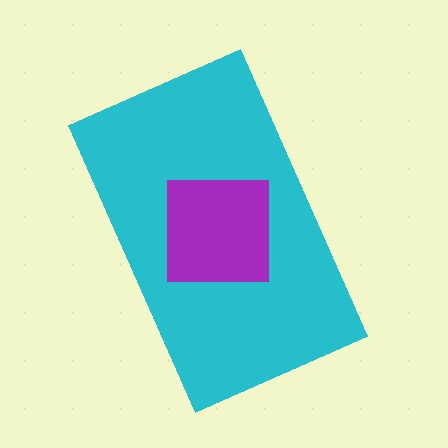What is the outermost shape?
The cyan rectangle.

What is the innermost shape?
The purple square.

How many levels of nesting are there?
2.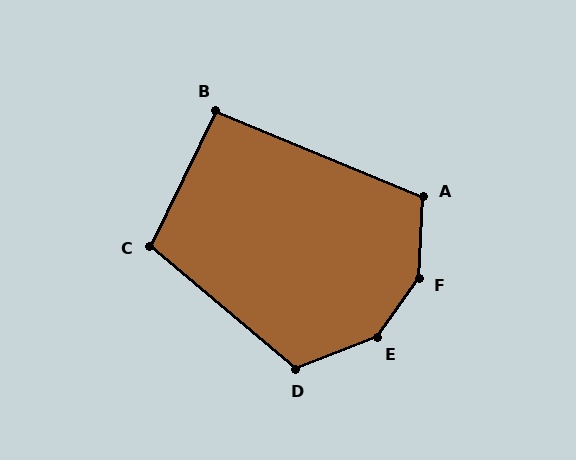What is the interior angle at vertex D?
Approximately 119 degrees (obtuse).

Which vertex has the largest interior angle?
F, at approximately 148 degrees.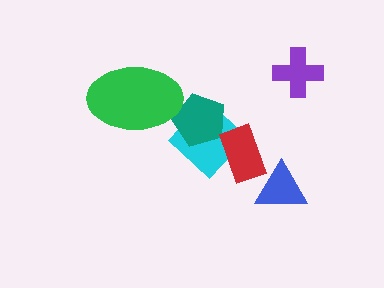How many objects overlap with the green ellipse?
1 object overlaps with the green ellipse.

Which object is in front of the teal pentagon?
The green ellipse is in front of the teal pentagon.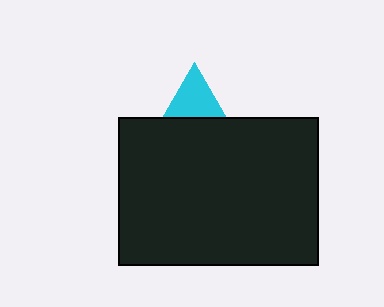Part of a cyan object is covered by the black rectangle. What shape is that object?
It is a triangle.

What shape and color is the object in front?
The object in front is a black rectangle.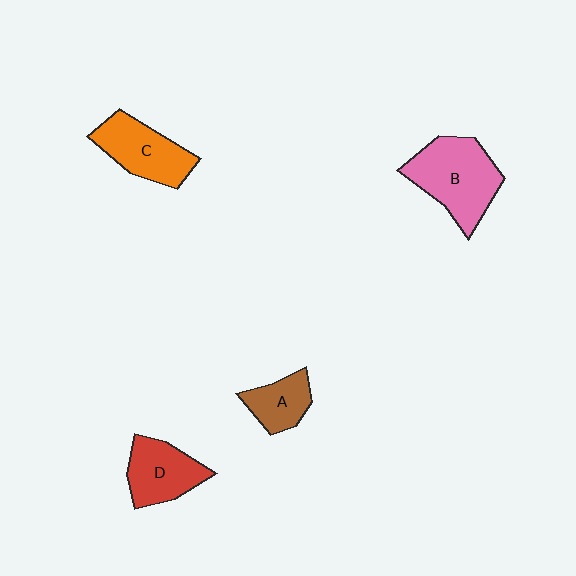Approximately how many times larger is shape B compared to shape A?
Approximately 2.0 times.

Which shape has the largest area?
Shape B (pink).